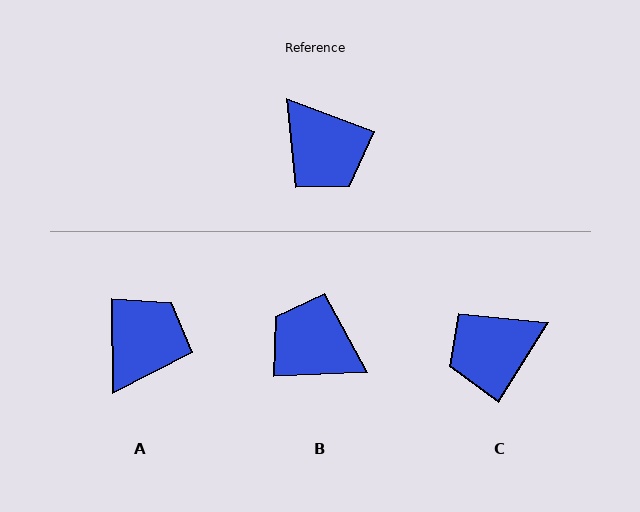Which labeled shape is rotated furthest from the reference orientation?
B, about 157 degrees away.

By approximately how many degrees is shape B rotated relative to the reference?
Approximately 157 degrees clockwise.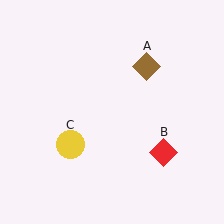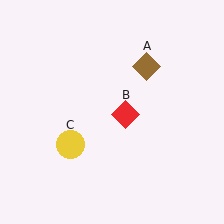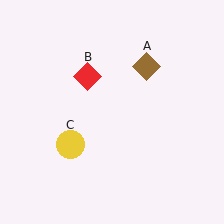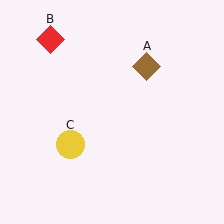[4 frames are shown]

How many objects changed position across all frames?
1 object changed position: red diamond (object B).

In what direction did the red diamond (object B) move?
The red diamond (object B) moved up and to the left.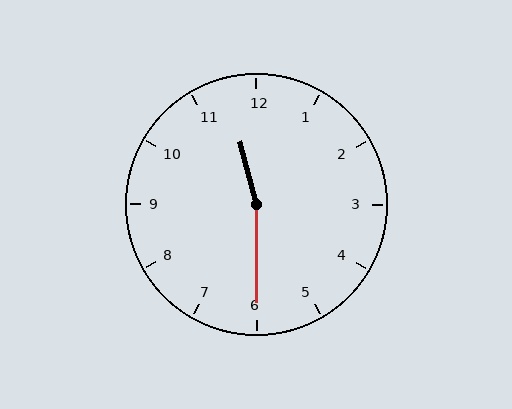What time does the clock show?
11:30.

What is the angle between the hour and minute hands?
Approximately 165 degrees.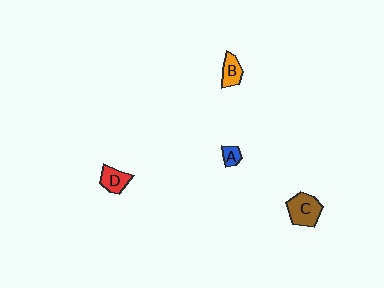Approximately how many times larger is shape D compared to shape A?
Approximately 1.8 times.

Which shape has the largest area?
Shape C (brown).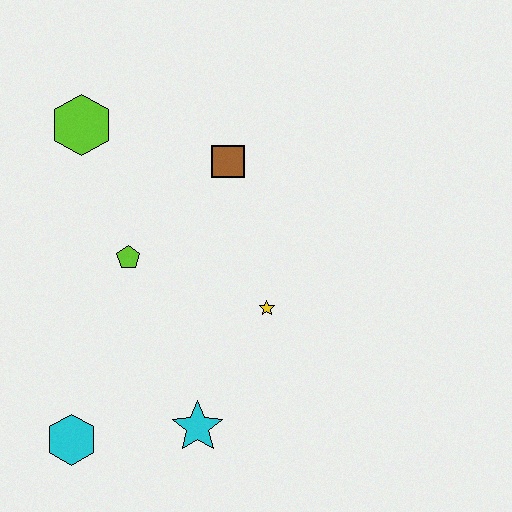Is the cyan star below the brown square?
Yes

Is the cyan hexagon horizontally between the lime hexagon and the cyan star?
No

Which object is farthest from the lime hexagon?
The cyan star is farthest from the lime hexagon.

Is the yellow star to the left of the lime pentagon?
No